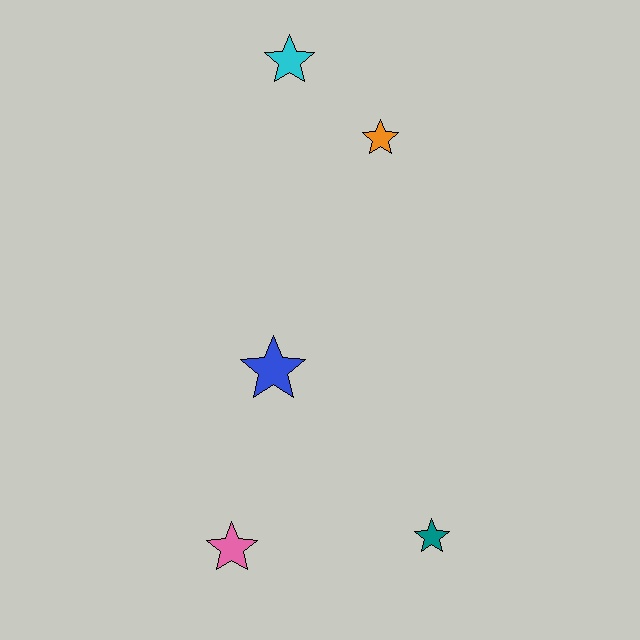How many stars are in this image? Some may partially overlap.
There are 5 stars.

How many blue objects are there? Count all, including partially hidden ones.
There is 1 blue object.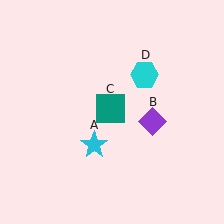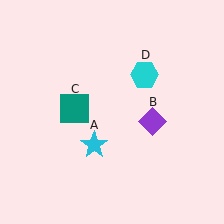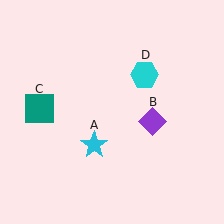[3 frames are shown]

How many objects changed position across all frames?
1 object changed position: teal square (object C).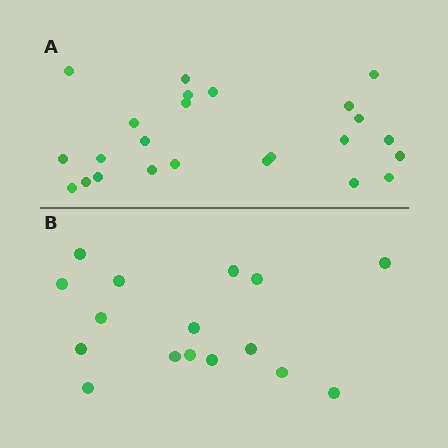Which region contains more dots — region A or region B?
Region A (the top region) has more dots.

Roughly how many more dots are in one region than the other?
Region A has roughly 8 or so more dots than region B.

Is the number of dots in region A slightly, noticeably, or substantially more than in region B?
Region A has substantially more. The ratio is roughly 1.5 to 1.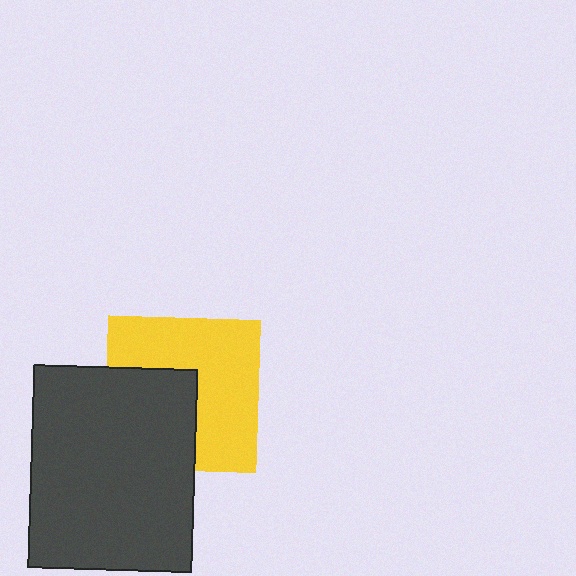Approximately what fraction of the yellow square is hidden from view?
Roughly 41% of the yellow square is hidden behind the dark gray rectangle.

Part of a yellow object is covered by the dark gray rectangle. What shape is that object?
It is a square.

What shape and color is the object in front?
The object in front is a dark gray rectangle.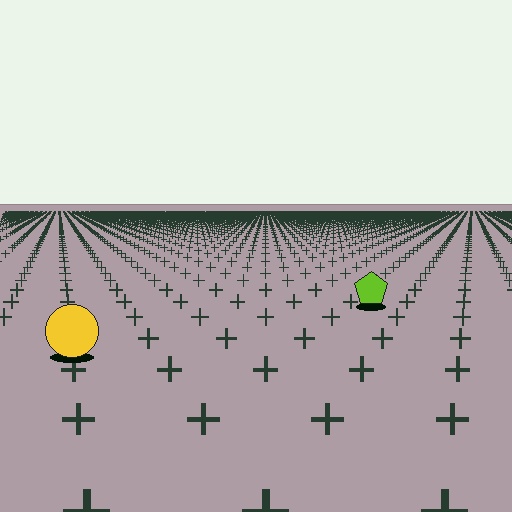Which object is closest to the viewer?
The yellow circle is closest. The texture marks near it are larger and more spread out.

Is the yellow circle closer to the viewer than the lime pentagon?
Yes. The yellow circle is closer — you can tell from the texture gradient: the ground texture is coarser near it.